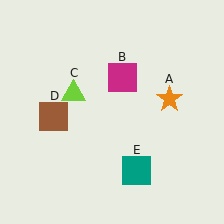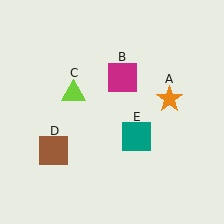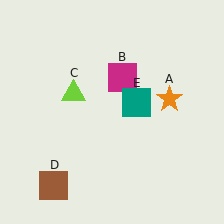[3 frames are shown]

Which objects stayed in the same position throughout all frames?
Orange star (object A) and magenta square (object B) and lime triangle (object C) remained stationary.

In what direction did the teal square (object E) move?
The teal square (object E) moved up.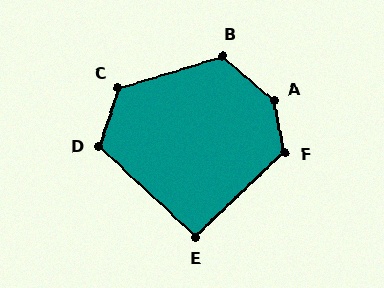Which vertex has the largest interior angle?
A, at approximately 142 degrees.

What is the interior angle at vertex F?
Approximately 122 degrees (obtuse).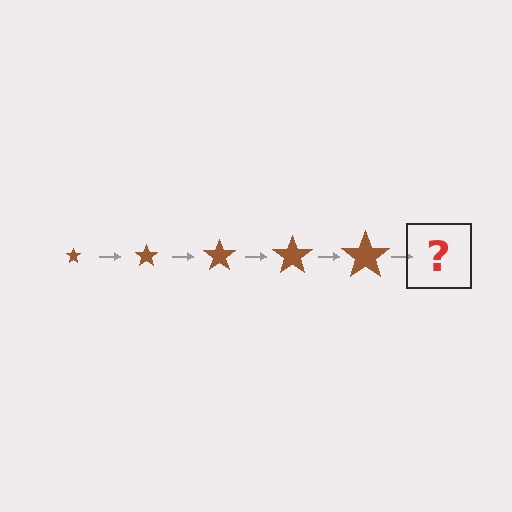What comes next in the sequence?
The next element should be a brown star, larger than the previous one.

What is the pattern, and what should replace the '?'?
The pattern is that the star gets progressively larger each step. The '?' should be a brown star, larger than the previous one.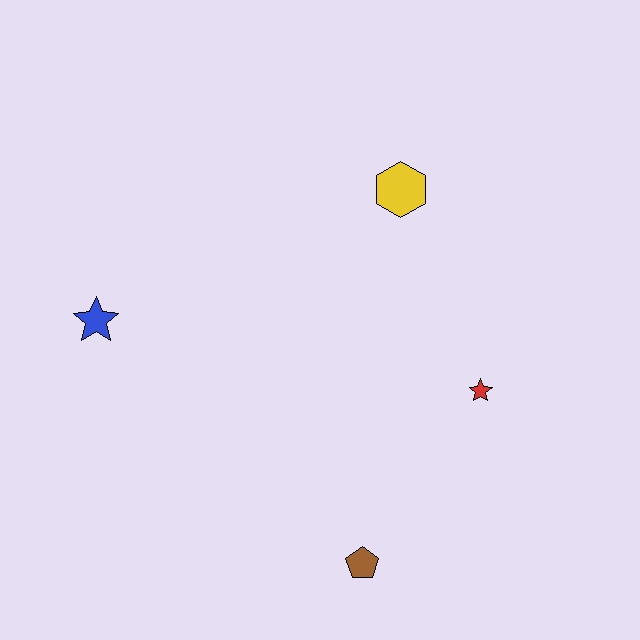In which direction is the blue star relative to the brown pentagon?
The blue star is to the left of the brown pentagon.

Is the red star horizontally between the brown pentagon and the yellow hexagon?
No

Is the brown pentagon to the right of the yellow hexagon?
No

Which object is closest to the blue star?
The yellow hexagon is closest to the blue star.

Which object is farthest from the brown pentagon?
The yellow hexagon is farthest from the brown pentagon.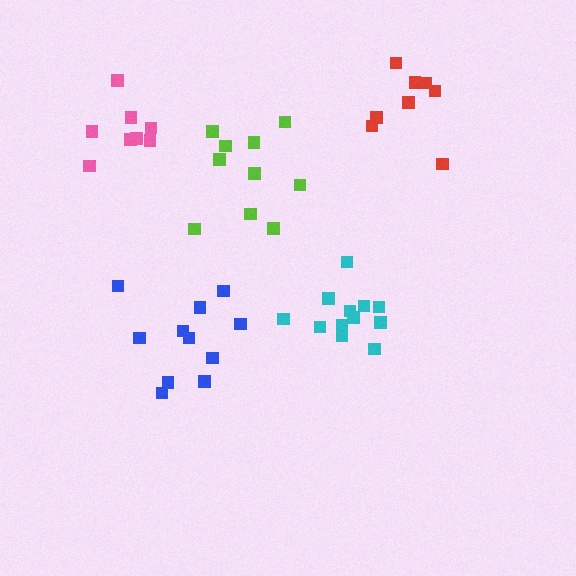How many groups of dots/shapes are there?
There are 5 groups.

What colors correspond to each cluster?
The clusters are colored: blue, cyan, red, lime, pink.